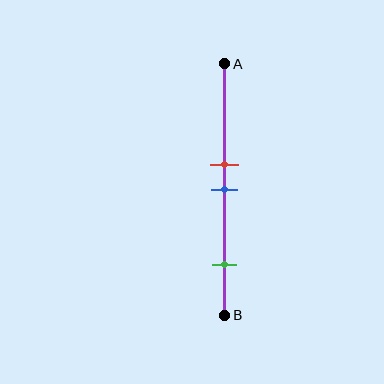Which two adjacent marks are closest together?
The red and blue marks are the closest adjacent pair.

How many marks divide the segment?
There are 3 marks dividing the segment.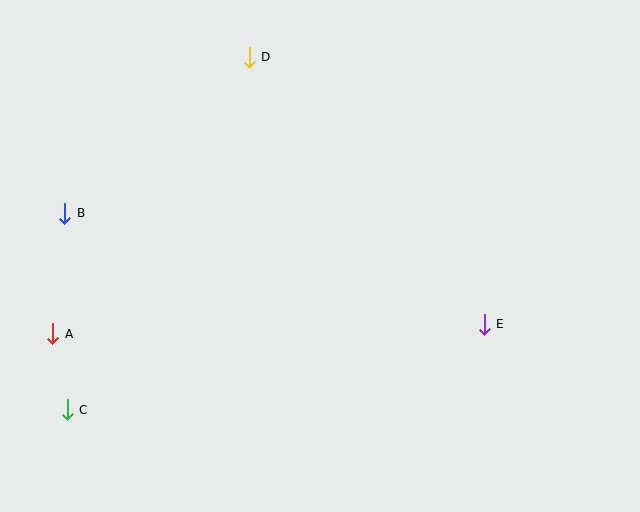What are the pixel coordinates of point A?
Point A is at (53, 334).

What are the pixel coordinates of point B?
Point B is at (65, 213).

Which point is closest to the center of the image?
Point E at (484, 324) is closest to the center.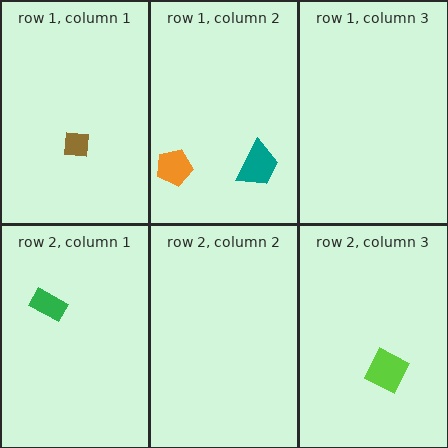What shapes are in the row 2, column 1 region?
The green rectangle.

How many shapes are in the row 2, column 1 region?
1.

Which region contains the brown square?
The row 1, column 1 region.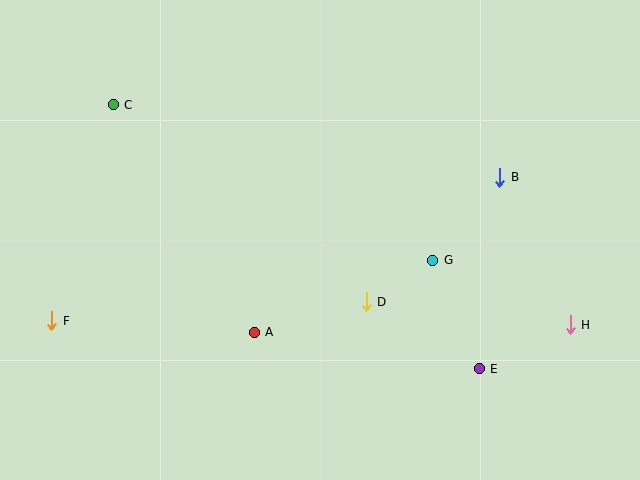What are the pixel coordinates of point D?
Point D is at (366, 302).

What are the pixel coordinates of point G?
Point G is at (433, 260).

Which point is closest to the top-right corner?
Point B is closest to the top-right corner.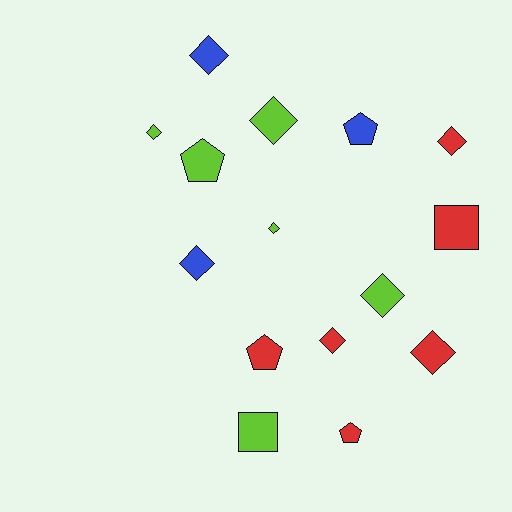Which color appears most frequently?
Lime, with 6 objects.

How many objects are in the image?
There are 15 objects.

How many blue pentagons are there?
There is 1 blue pentagon.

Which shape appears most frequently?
Diamond, with 9 objects.